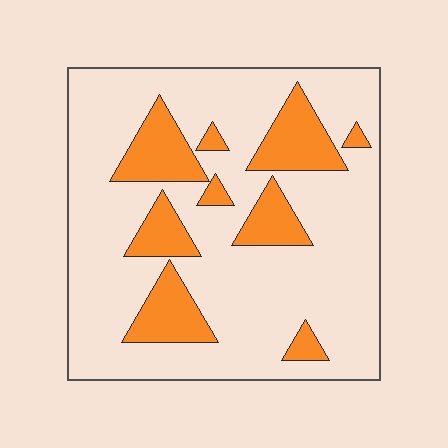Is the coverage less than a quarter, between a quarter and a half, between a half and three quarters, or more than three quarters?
Less than a quarter.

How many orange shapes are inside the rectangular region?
9.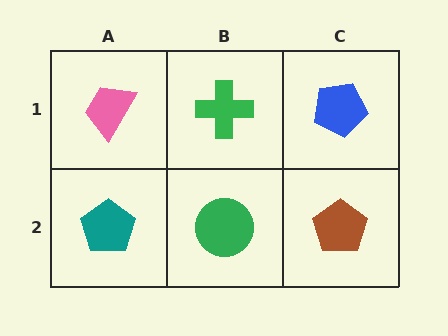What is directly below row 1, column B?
A green circle.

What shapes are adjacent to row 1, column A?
A teal pentagon (row 2, column A), a green cross (row 1, column B).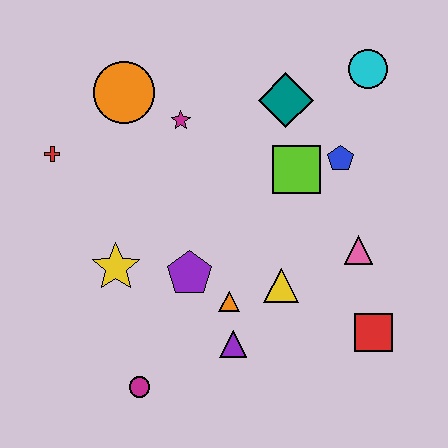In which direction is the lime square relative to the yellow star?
The lime square is to the right of the yellow star.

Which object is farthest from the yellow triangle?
The red cross is farthest from the yellow triangle.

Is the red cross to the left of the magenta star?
Yes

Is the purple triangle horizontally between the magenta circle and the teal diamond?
Yes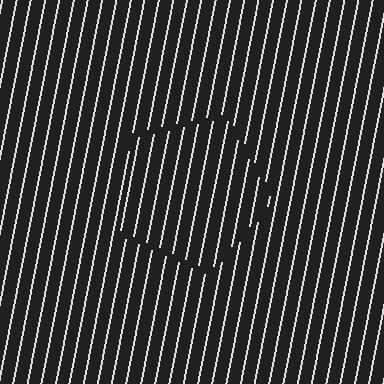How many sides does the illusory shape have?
5 sides — the line-ends trace a pentagon.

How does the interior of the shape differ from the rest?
The interior of the shape contains the same grating, shifted by half a period — the contour is defined by the phase discontinuity where line-ends from the inner and outer gratings abut.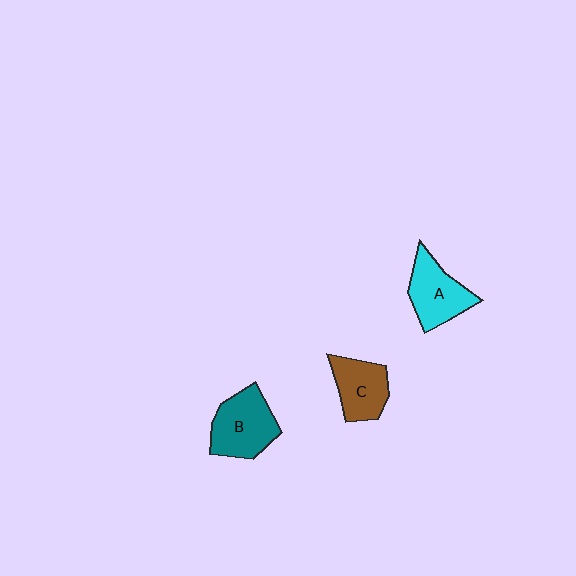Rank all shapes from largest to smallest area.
From largest to smallest: B (teal), A (cyan), C (brown).